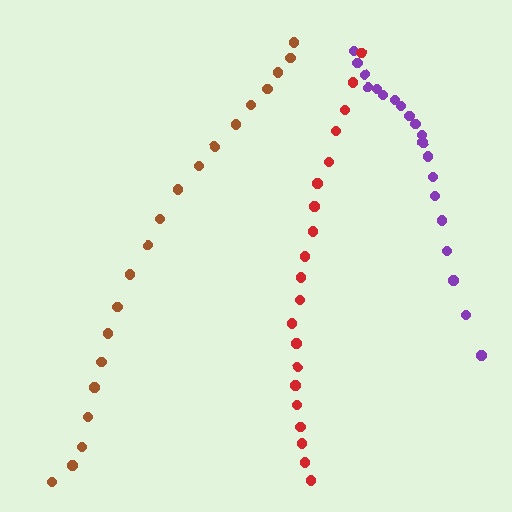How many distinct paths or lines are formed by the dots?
There are 3 distinct paths.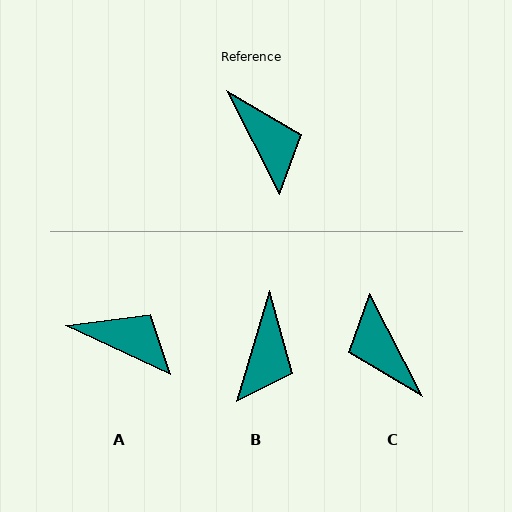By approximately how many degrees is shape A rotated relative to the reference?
Approximately 38 degrees counter-clockwise.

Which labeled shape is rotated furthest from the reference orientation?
C, about 180 degrees away.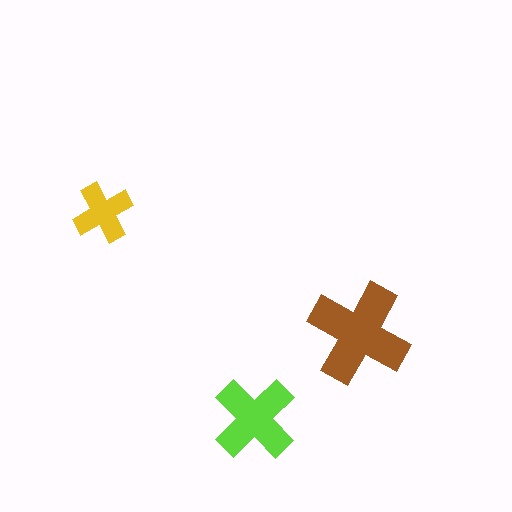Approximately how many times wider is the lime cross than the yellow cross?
About 1.5 times wider.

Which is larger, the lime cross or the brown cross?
The brown one.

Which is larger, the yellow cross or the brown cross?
The brown one.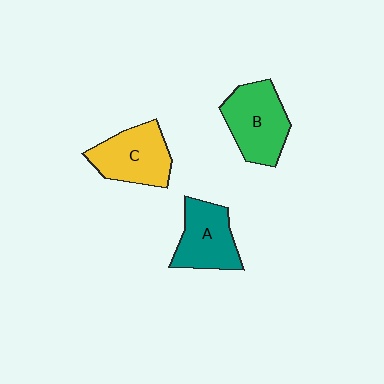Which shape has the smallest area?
Shape A (teal).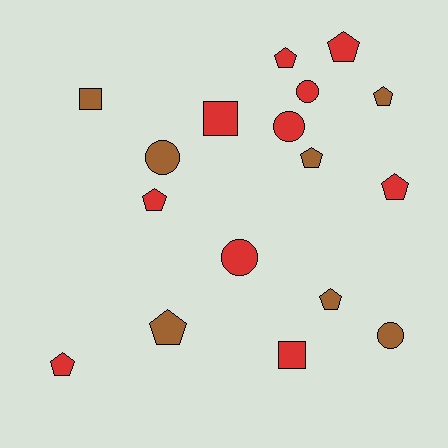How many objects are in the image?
There are 17 objects.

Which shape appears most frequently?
Pentagon, with 9 objects.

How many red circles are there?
There are 3 red circles.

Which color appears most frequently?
Red, with 10 objects.